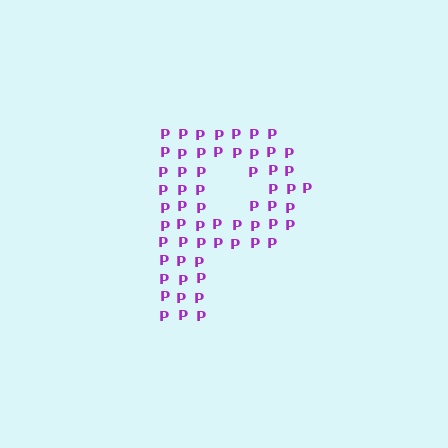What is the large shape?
The large shape is the letter P.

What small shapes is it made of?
It is made of small letter P's.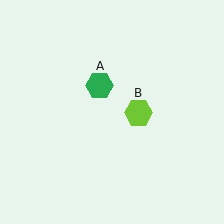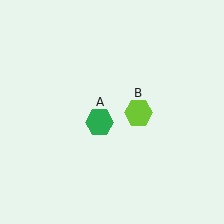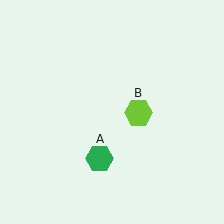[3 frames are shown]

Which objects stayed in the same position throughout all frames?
Lime hexagon (object B) remained stationary.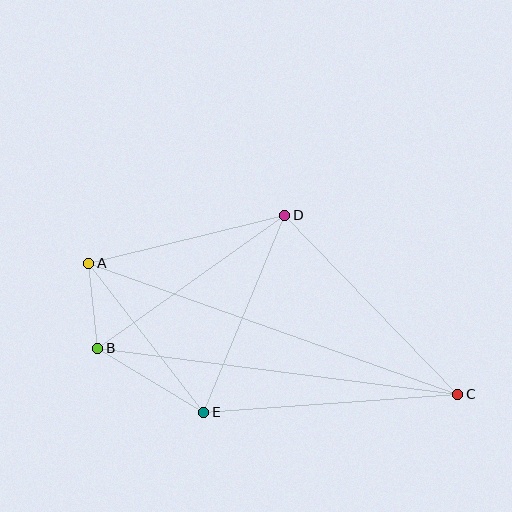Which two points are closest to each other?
Points A and B are closest to each other.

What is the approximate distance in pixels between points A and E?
The distance between A and E is approximately 188 pixels.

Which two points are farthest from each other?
Points A and C are farthest from each other.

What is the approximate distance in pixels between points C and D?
The distance between C and D is approximately 249 pixels.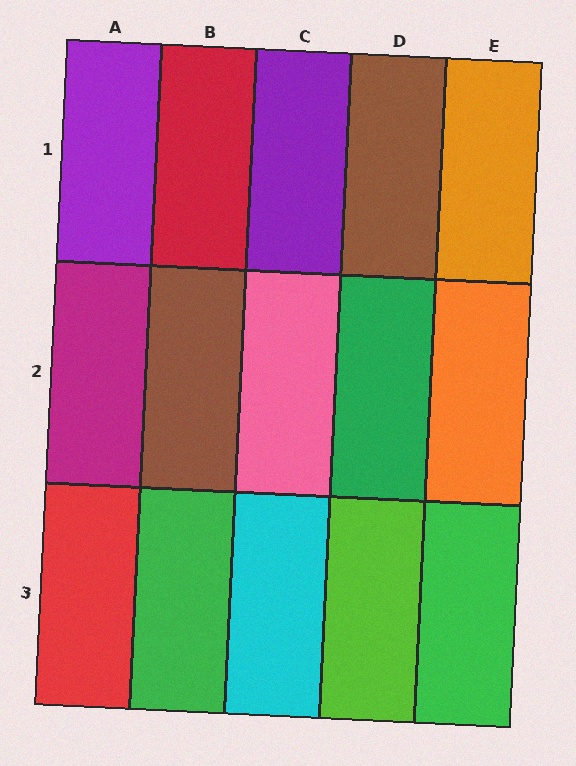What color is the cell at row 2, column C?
Pink.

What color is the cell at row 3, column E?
Green.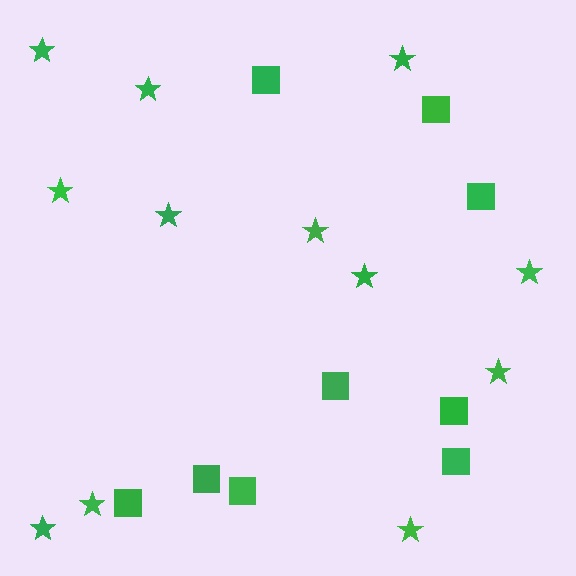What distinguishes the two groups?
There are 2 groups: one group of squares (9) and one group of stars (12).